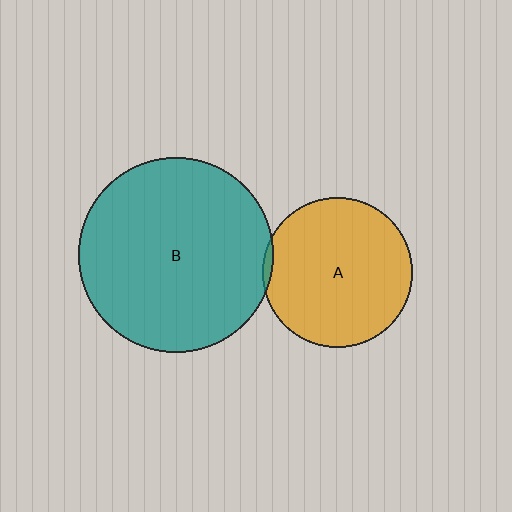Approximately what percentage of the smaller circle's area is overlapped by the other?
Approximately 5%.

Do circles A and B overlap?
Yes.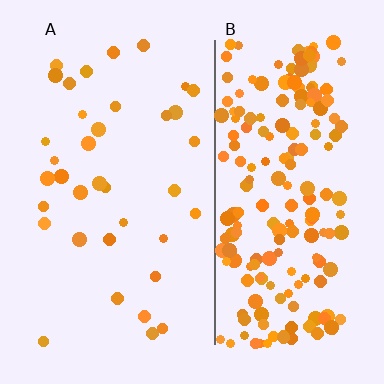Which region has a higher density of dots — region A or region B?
B (the right).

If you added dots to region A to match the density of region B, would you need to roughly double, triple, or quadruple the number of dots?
Approximately quadruple.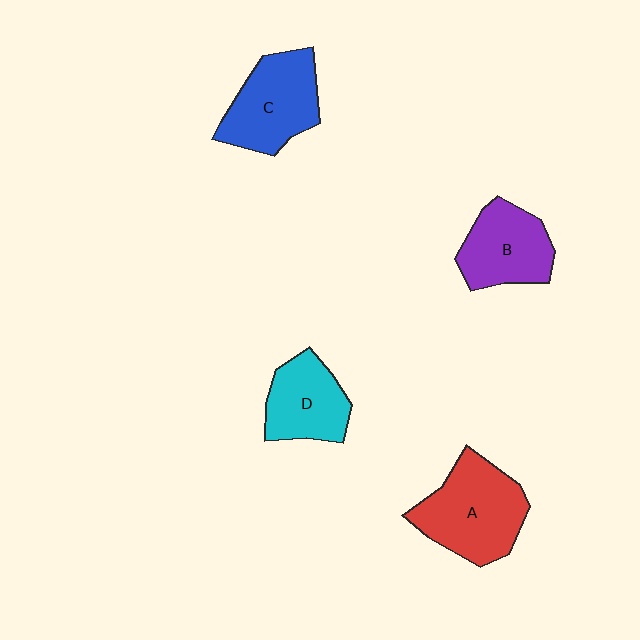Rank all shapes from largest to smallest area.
From largest to smallest: A (red), C (blue), B (purple), D (cyan).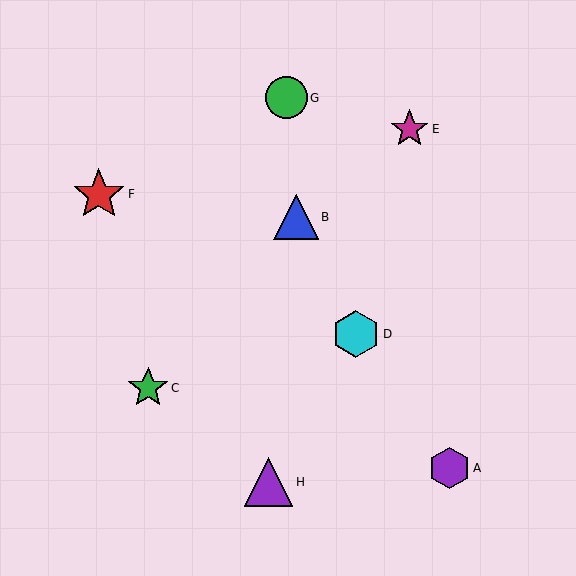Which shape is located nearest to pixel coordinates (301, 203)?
The blue triangle (labeled B) at (296, 217) is nearest to that location.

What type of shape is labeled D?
Shape D is a cyan hexagon.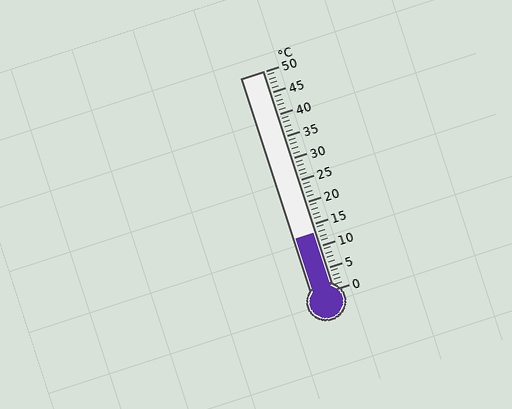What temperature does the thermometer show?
The thermometer shows approximately 13°C.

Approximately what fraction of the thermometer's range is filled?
The thermometer is filled to approximately 25% of its range.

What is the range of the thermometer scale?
The thermometer scale ranges from 0°C to 50°C.